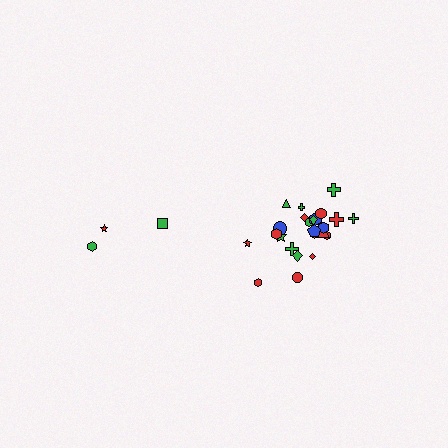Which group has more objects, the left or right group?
The right group.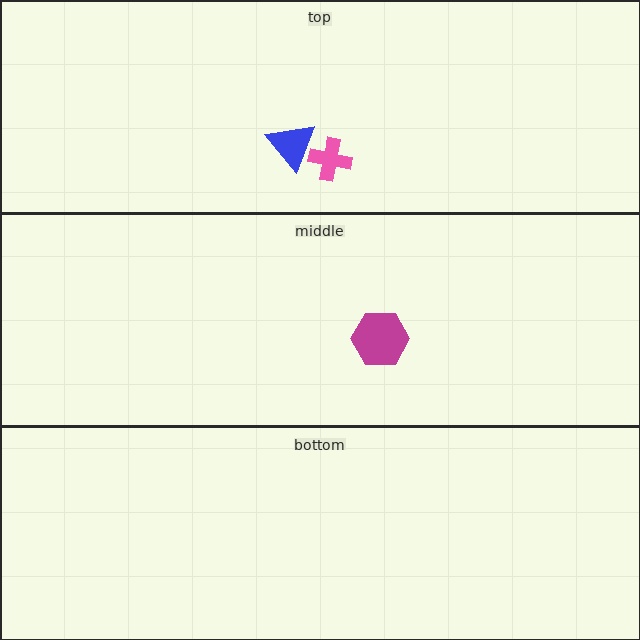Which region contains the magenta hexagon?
The middle region.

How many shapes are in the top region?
2.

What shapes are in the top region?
The pink cross, the blue triangle.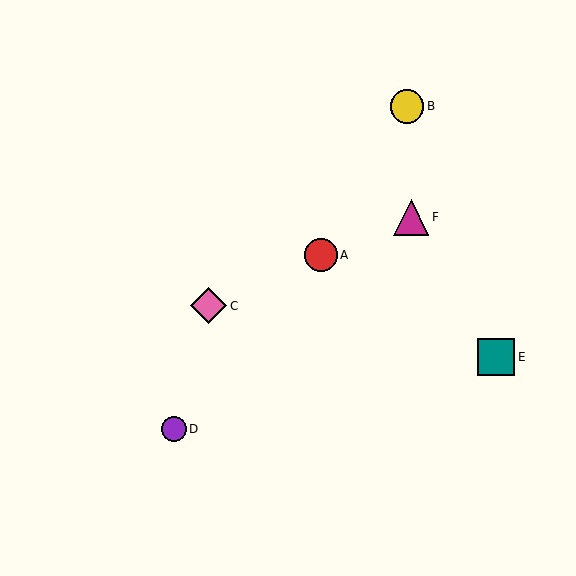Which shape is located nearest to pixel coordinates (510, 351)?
The teal square (labeled E) at (496, 357) is nearest to that location.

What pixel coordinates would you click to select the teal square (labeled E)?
Click at (496, 357) to select the teal square E.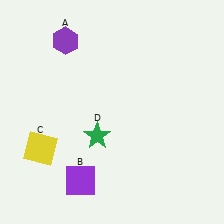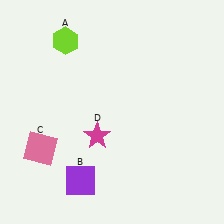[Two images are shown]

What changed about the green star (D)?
In Image 1, D is green. In Image 2, it changed to magenta.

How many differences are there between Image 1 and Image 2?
There are 3 differences between the two images.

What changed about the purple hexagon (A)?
In Image 1, A is purple. In Image 2, it changed to lime.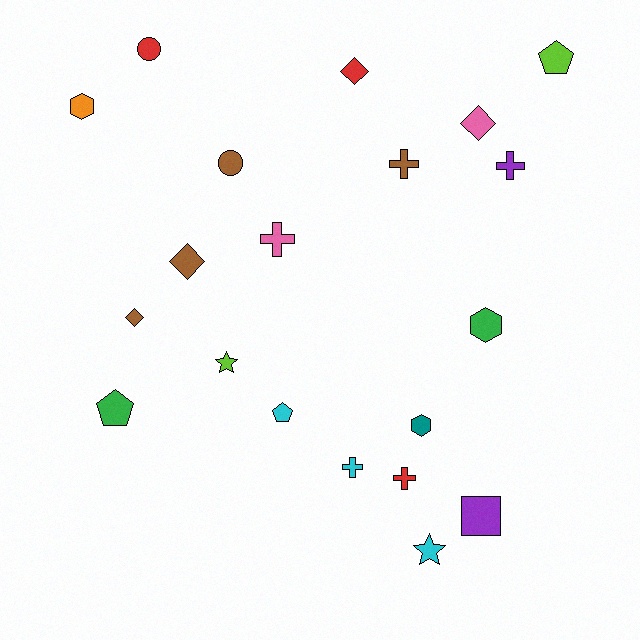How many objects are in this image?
There are 20 objects.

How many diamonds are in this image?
There are 4 diamonds.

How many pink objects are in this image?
There are 2 pink objects.